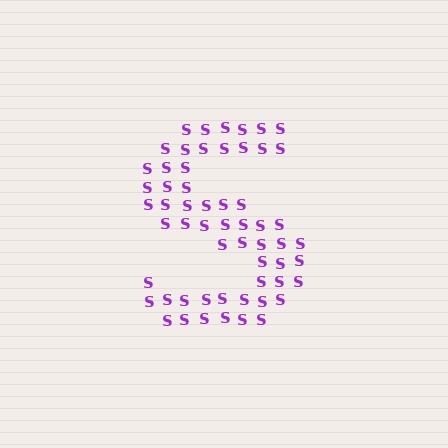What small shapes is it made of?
It is made of small letter S's.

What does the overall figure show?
The overall figure shows the letter S.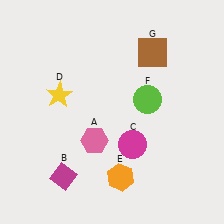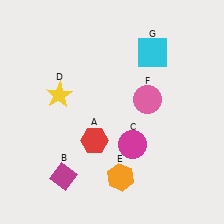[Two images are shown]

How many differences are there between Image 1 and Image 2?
There are 3 differences between the two images.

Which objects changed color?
A changed from pink to red. F changed from lime to pink. G changed from brown to cyan.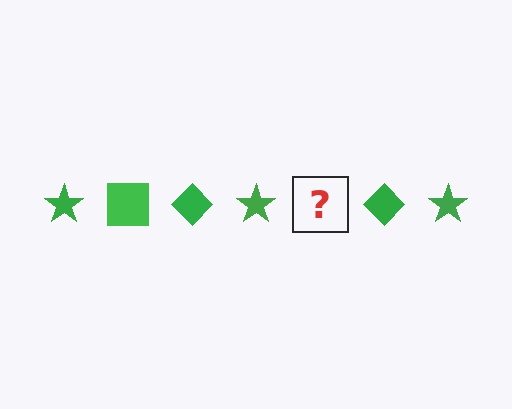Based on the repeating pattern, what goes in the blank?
The blank should be a green square.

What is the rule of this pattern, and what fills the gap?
The rule is that the pattern cycles through star, square, diamond shapes in green. The gap should be filled with a green square.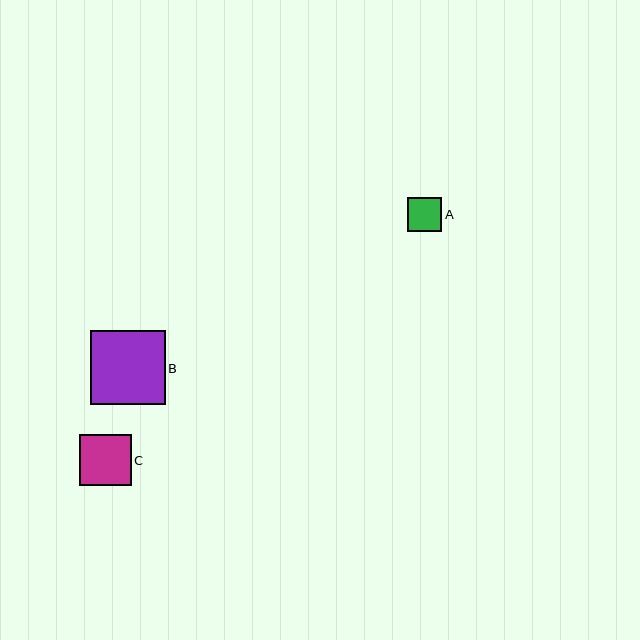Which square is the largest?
Square B is the largest with a size of approximately 75 pixels.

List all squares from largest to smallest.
From largest to smallest: B, C, A.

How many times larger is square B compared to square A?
Square B is approximately 2.2 times the size of square A.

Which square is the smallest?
Square A is the smallest with a size of approximately 34 pixels.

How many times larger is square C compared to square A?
Square C is approximately 1.5 times the size of square A.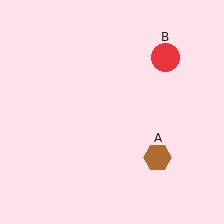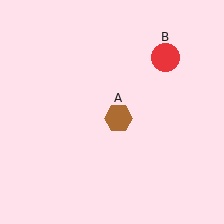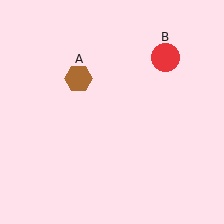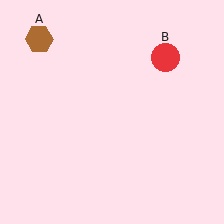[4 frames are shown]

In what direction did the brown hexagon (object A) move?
The brown hexagon (object A) moved up and to the left.